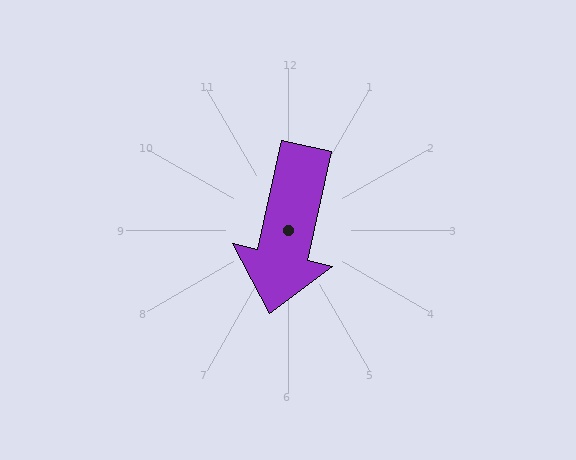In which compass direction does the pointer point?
South.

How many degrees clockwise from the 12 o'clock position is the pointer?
Approximately 193 degrees.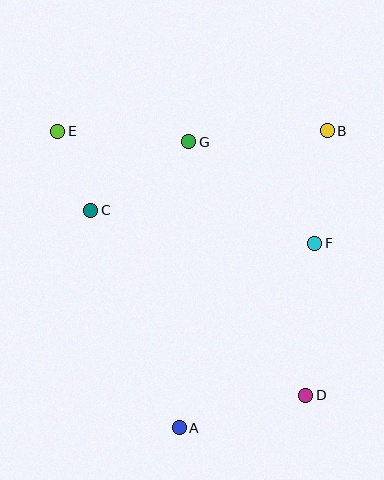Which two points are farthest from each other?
Points D and E are farthest from each other.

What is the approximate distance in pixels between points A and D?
The distance between A and D is approximately 131 pixels.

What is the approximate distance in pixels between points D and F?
The distance between D and F is approximately 152 pixels.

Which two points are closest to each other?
Points C and E are closest to each other.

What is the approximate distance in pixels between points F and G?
The distance between F and G is approximately 162 pixels.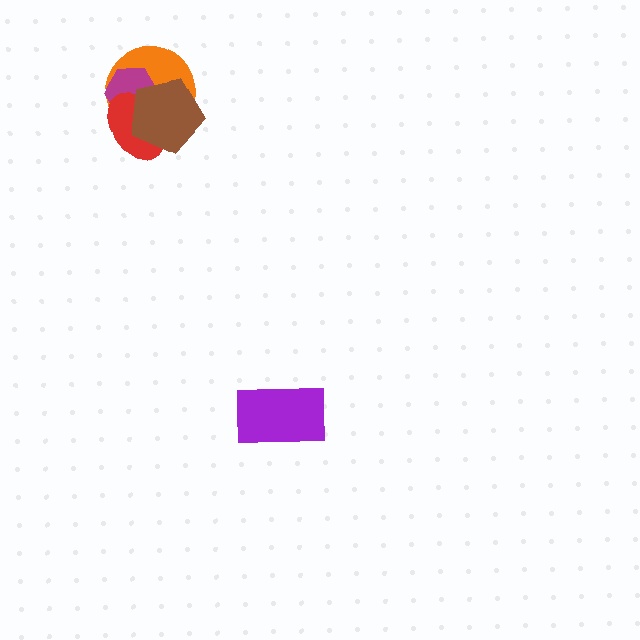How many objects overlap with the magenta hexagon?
3 objects overlap with the magenta hexagon.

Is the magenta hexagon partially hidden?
Yes, it is partially covered by another shape.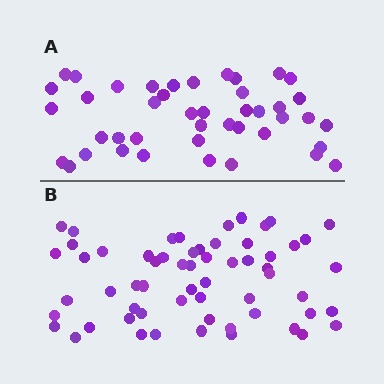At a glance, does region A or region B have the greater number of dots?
Region B (the bottom region) has more dots.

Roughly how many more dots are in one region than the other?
Region B has approximately 15 more dots than region A.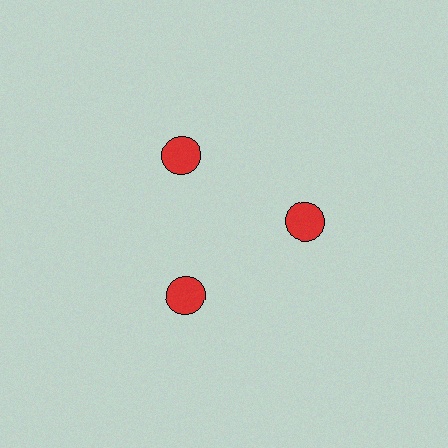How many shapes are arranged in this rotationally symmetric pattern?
There are 3 shapes, arranged in 3 groups of 1.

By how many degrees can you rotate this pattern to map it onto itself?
The pattern maps onto itself every 120 degrees of rotation.